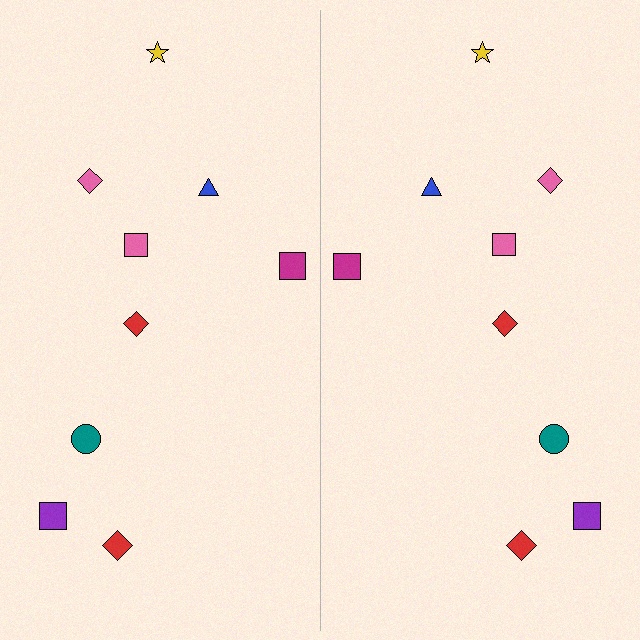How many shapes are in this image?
There are 18 shapes in this image.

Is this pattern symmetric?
Yes, this pattern has bilateral (reflection) symmetry.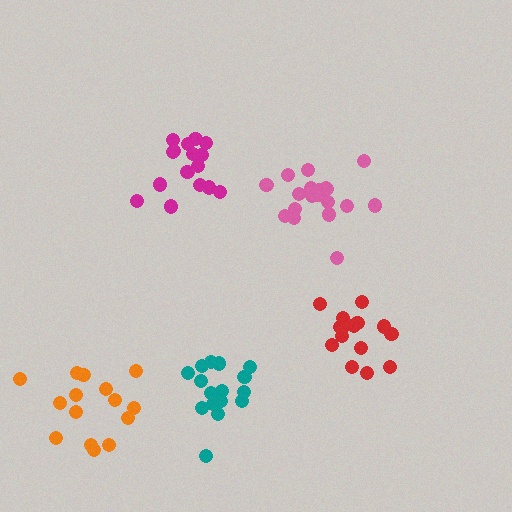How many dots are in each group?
Group 1: 16 dots, Group 2: 19 dots, Group 3: 16 dots, Group 4: 16 dots, Group 5: 15 dots (82 total).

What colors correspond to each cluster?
The clusters are colored: magenta, pink, red, teal, orange.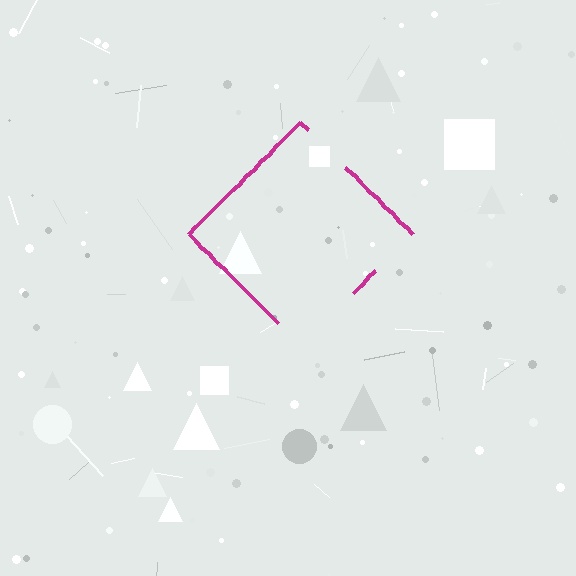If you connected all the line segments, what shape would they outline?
They would outline a diamond.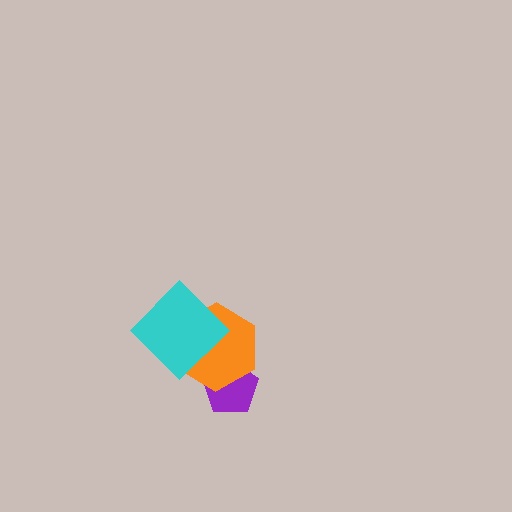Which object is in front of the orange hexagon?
The cyan diamond is in front of the orange hexagon.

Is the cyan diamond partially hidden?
No, no other shape covers it.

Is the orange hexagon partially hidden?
Yes, it is partially covered by another shape.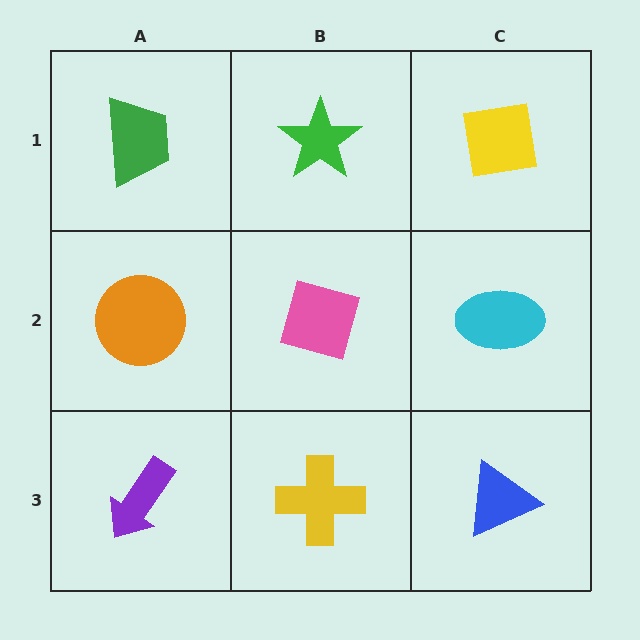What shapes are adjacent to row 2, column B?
A green star (row 1, column B), a yellow cross (row 3, column B), an orange circle (row 2, column A), a cyan ellipse (row 2, column C).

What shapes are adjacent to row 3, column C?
A cyan ellipse (row 2, column C), a yellow cross (row 3, column B).